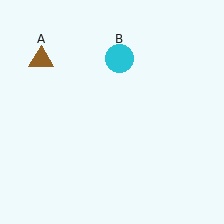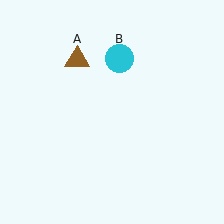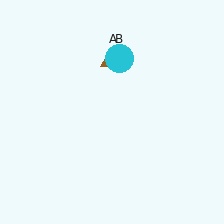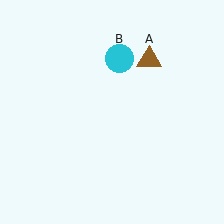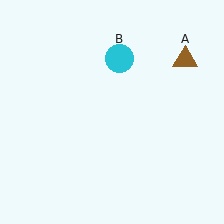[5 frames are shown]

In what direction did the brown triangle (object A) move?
The brown triangle (object A) moved right.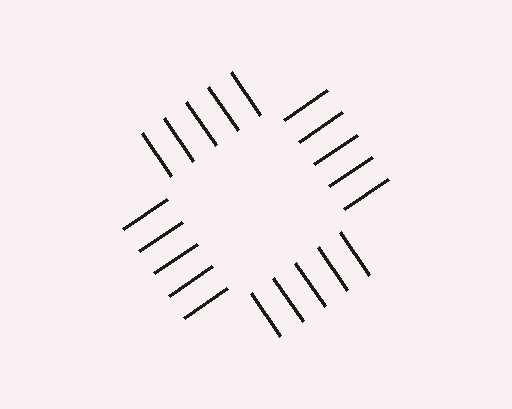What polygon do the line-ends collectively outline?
An illusory square — the line segments terminate on its edges but no continuous stroke is drawn.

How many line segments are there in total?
20 — 5 along each of the 4 edges.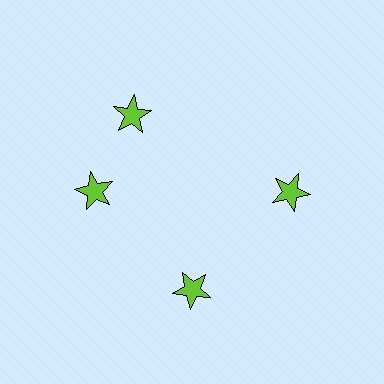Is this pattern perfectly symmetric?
No. The 4 lime stars are arranged in a ring, but one element near the 12 o'clock position is rotated out of alignment along the ring, breaking the 4-fold rotational symmetry.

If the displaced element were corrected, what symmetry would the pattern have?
It would have 4-fold rotational symmetry — the pattern would map onto itself every 90 degrees.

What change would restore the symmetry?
The symmetry would be restored by rotating it back into even spacing with its neighbors so that all 4 stars sit at equal angles and equal distance from the center.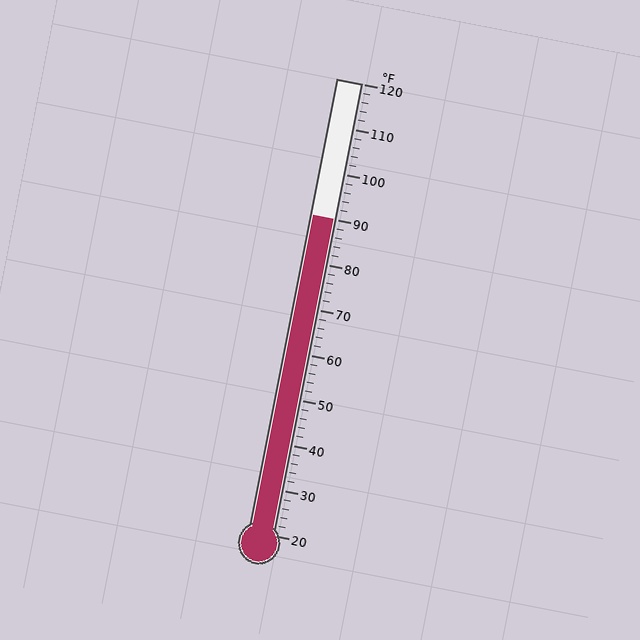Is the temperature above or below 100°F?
The temperature is below 100°F.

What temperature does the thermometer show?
The thermometer shows approximately 90°F.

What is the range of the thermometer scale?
The thermometer scale ranges from 20°F to 120°F.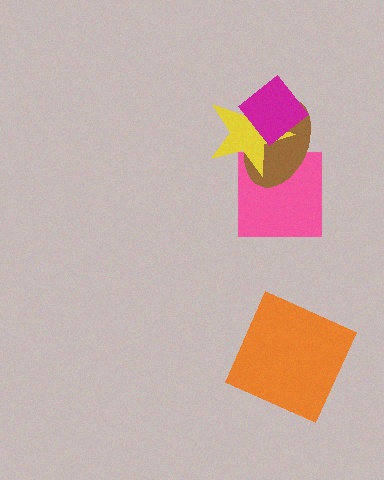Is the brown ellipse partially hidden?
Yes, it is partially covered by another shape.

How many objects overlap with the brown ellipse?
3 objects overlap with the brown ellipse.